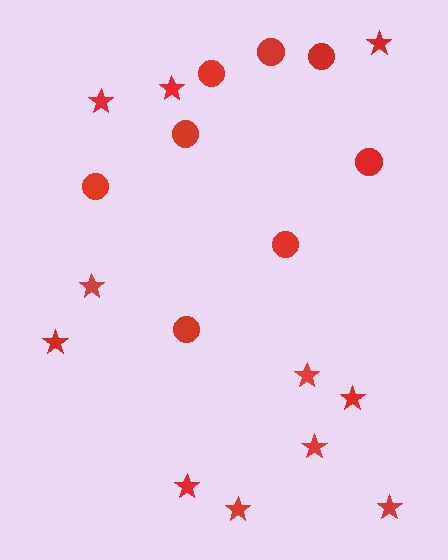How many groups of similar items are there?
There are 2 groups: one group of stars (11) and one group of circles (8).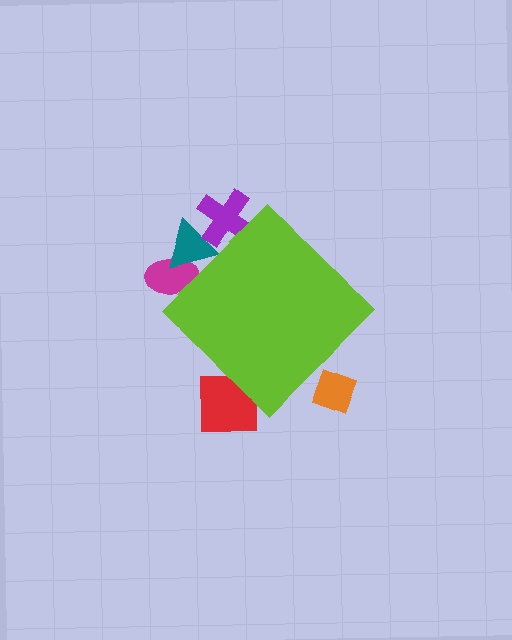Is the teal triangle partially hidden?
Yes, the teal triangle is partially hidden behind the lime diamond.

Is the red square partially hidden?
Yes, the red square is partially hidden behind the lime diamond.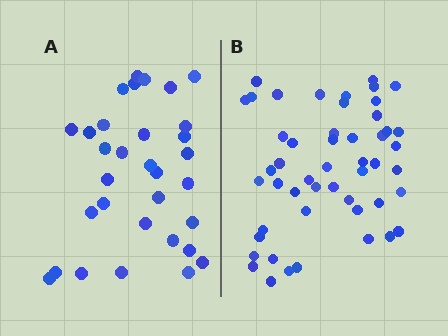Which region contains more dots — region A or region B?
Region B (the right region) has more dots.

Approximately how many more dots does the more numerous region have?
Region B has approximately 20 more dots than region A.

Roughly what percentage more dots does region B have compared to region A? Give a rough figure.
About 55% more.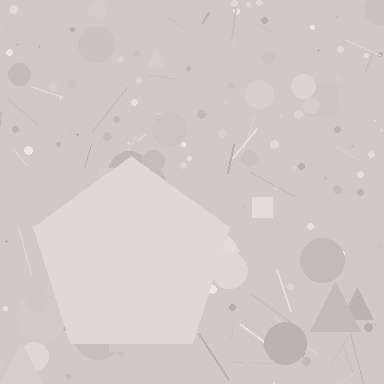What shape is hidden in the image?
A pentagon is hidden in the image.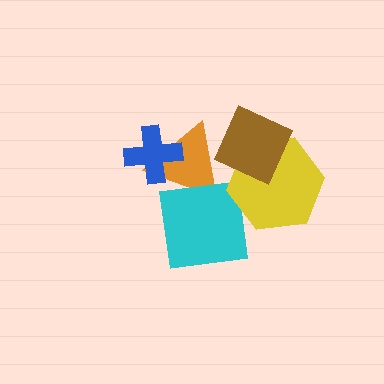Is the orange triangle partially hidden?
Yes, it is partially covered by another shape.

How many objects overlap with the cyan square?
1 object overlaps with the cyan square.